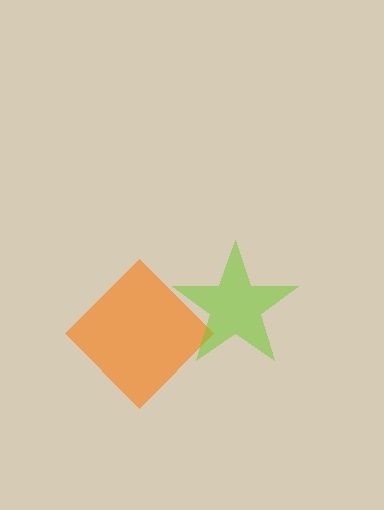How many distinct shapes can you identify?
There are 2 distinct shapes: an orange diamond, a lime star.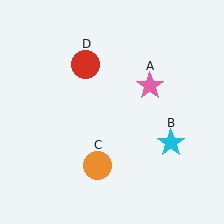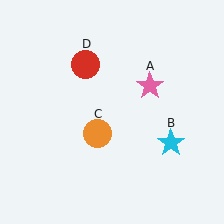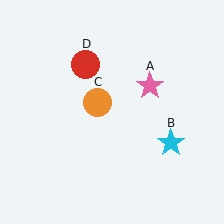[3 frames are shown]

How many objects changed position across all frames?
1 object changed position: orange circle (object C).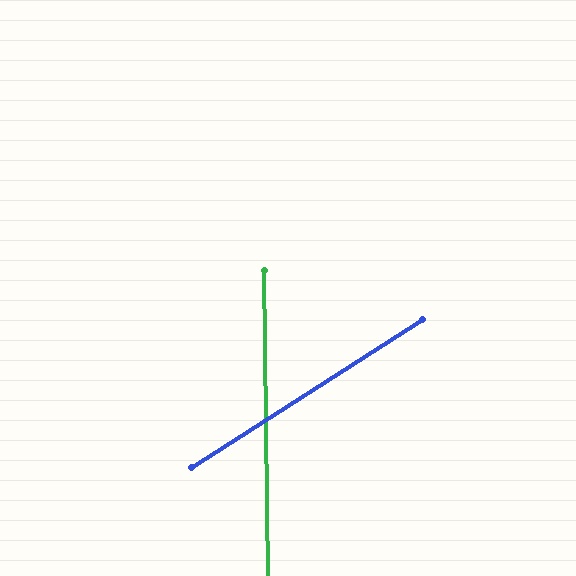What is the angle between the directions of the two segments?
Approximately 58 degrees.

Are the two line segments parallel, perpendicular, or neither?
Neither parallel nor perpendicular — they differ by about 58°.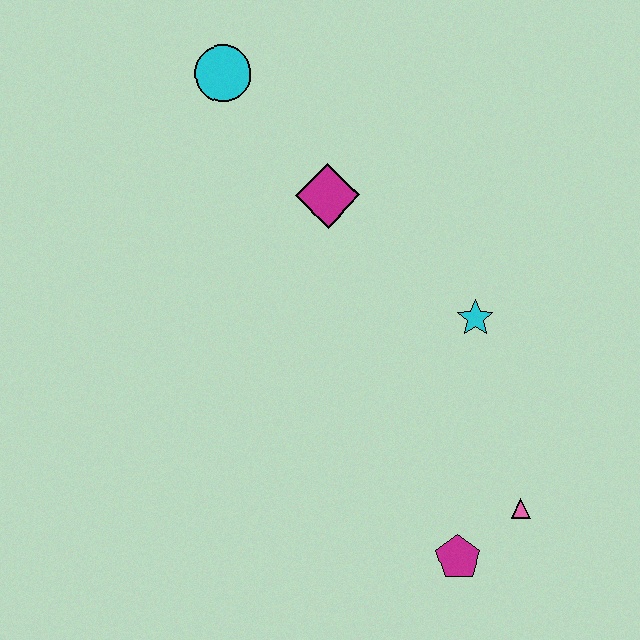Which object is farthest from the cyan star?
The cyan circle is farthest from the cyan star.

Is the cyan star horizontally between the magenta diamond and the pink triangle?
Yes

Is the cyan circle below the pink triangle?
No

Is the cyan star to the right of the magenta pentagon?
Yes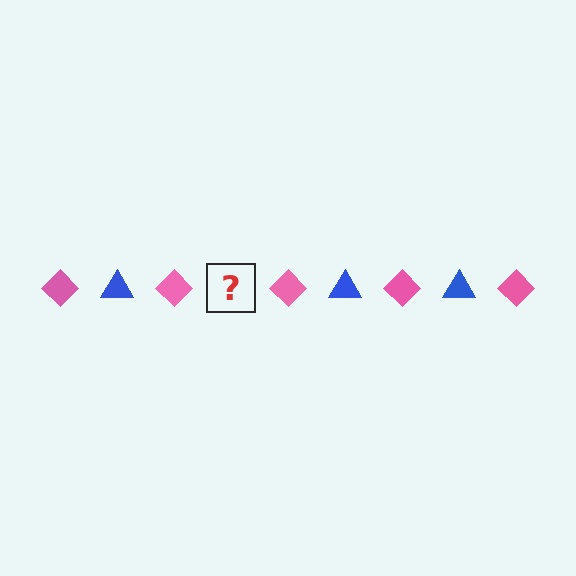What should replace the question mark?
The question mark should be replaced with a blue triangle.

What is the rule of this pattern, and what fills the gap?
The rule is that the pattern alternates between pink diamond and blue triangle. The gap should be filled with a blue triangle.